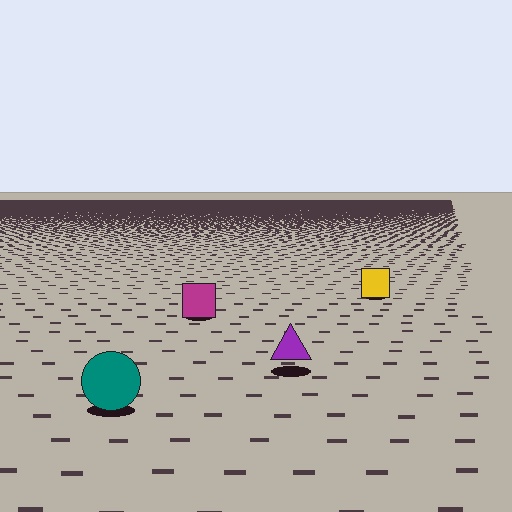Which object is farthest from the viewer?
The yellow square is farthest from the viewer. It appears smaller and the ground texture around it is denser.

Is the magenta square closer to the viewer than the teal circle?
No. The teal circle is closer — you can tell from the texture gradient: the ground texture is coarser near it.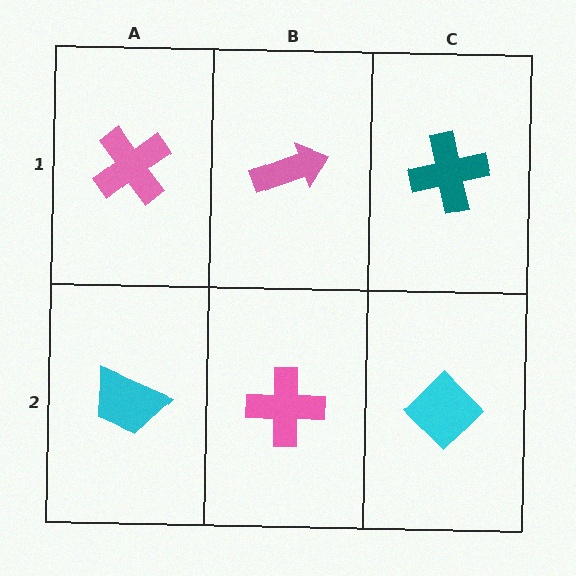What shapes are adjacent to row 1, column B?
A pink cross (row 2, column B), a pink cross (row 1, column A), a teal cross (row 1, column C).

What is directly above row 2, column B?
A pink arrow.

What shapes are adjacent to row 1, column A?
A cyan trapezoid (row 2, column A), a pink arrow (row 1, column B).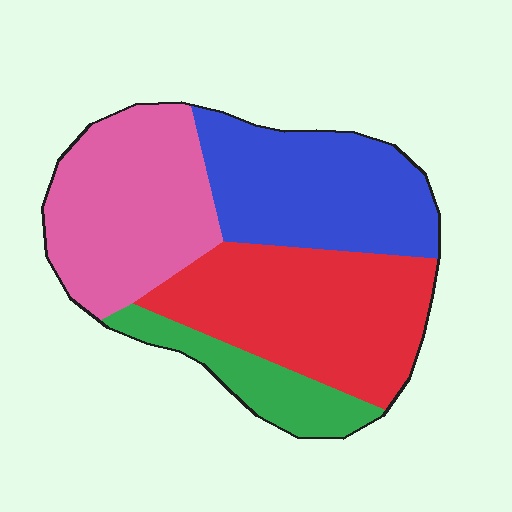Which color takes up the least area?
Green, at roughly 10%.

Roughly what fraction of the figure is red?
Red covers roughly 30% of the figure.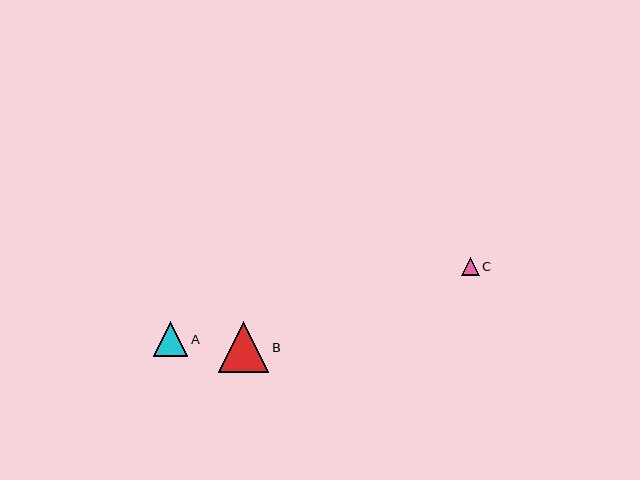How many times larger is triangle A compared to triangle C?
Triangle A is approximately 1.9 times the size of triangle C.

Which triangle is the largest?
Triangle B is the largest with a size of approximately 51 pixels.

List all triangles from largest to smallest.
From largest to smallest: B, A, C.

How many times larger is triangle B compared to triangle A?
Triangle B is approximately 1.5 times the size of triangle A.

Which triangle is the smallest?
Triangle C is the smallest with a size of approximately 18 pixels.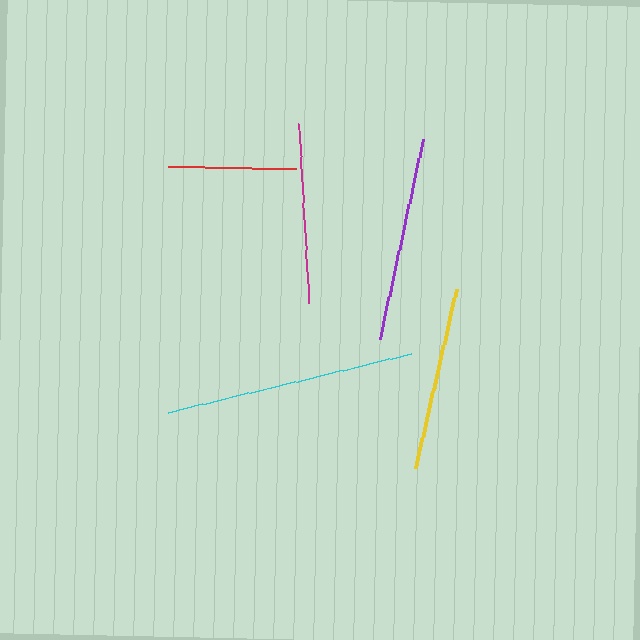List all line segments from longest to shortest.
From longest to shortest: cyan, purple, yellow, magenta, red.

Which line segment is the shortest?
The red line is the shortest at approximately 128 pixels.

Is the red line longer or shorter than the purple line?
The purple line is longer than the red line.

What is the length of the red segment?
The red segment is approximately 128 pixels long.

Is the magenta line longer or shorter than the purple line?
The purple line is longer than the magenta line.